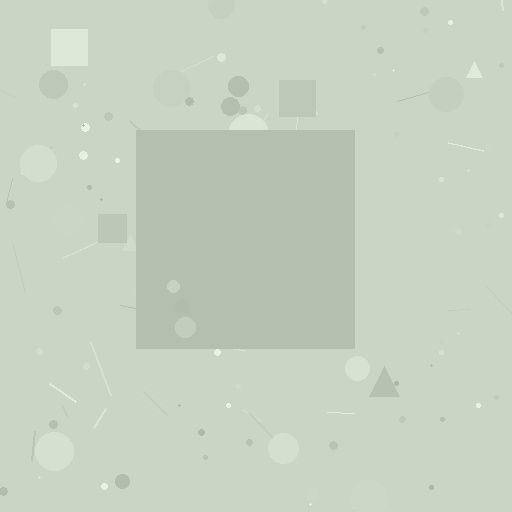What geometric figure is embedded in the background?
A square is embedded in the background.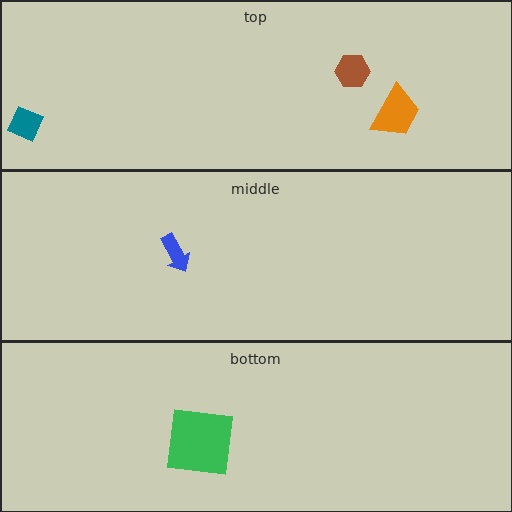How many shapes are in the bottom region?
1.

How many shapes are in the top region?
3.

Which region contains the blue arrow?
The middle region.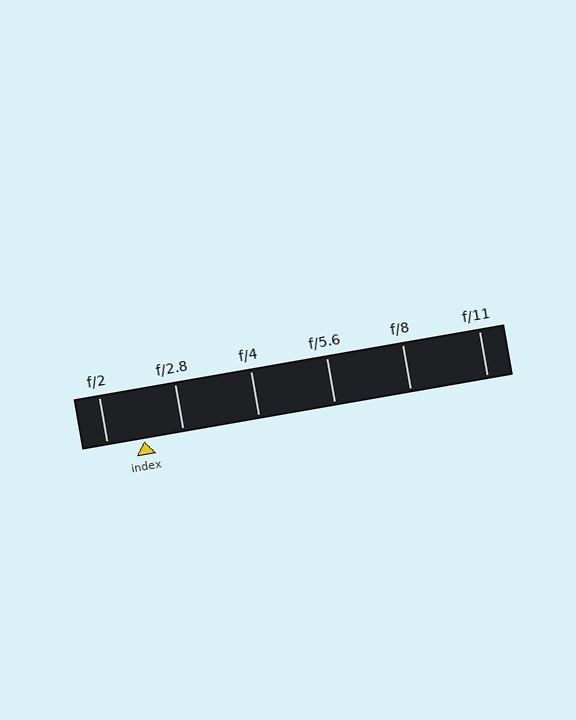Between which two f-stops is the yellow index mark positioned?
The index mark is between f/2 and f/2.8.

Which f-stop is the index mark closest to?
The index mark is closest to f/2.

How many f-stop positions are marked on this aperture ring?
There are 6 f-stop positions marked.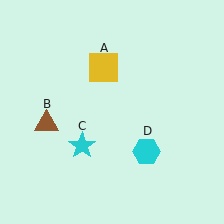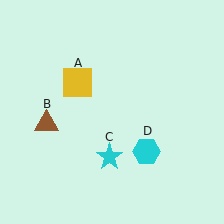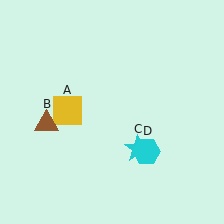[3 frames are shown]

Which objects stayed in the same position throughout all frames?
Brown triangle (object B) and cyan hexagon (object D) remained stationary.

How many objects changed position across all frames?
2 objects changed position: yellow square (object A), cyan star (object C).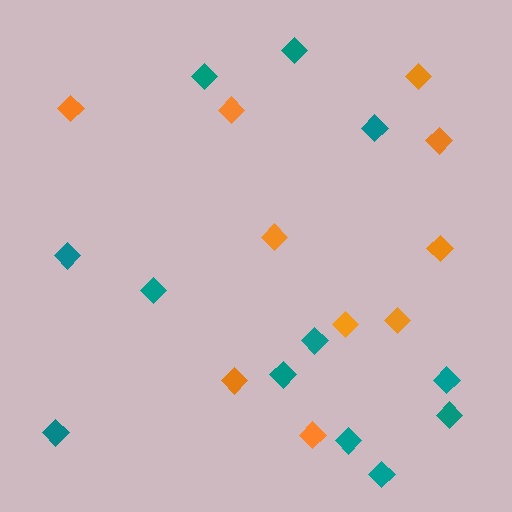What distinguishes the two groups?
There are 2 groups: one group of teal diamonds (12) and one group of orange diamonds (10).